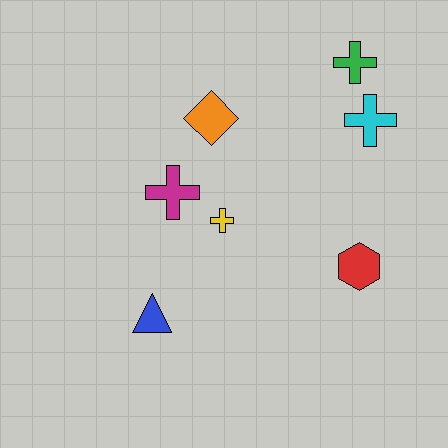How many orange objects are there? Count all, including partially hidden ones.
There is 1 orange object.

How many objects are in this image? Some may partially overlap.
There are 7 objects.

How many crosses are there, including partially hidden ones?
There are 4 crosses.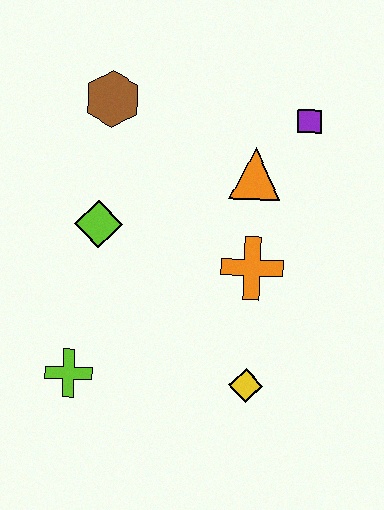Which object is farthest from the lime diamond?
The purple square is farthest from the lime diamond.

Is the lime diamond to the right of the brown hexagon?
No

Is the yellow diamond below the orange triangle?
Yes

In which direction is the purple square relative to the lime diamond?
The purple square is to the right of the lime diamond.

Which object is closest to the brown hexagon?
The lime diamond is closest to the brown hexagon.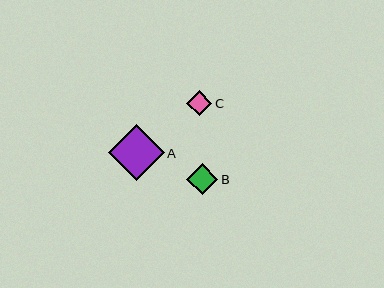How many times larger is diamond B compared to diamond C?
Diamond B is approximately 1.2 times the size of diamond C.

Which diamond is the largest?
Diamond A is the largest with a size of approximately 56 pixels.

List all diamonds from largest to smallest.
From largest to smallest: A, B, C.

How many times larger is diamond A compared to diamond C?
Diamond A is approximately 2.2 times the size of diamond C.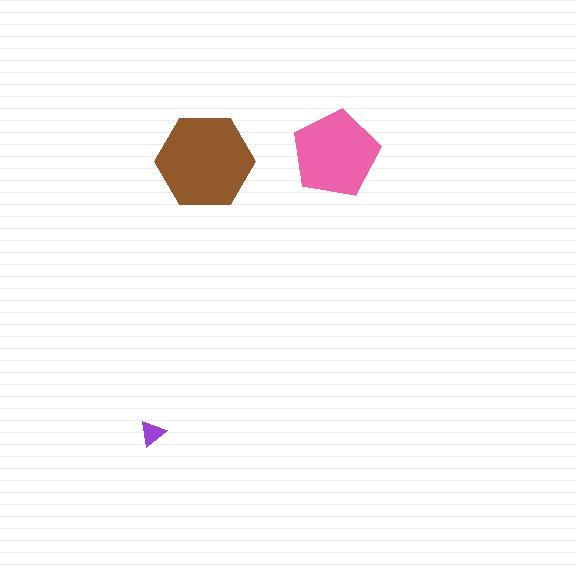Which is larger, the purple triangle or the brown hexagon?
The brown hexagon.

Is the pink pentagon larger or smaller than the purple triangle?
Larger.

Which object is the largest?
The brown hexagon.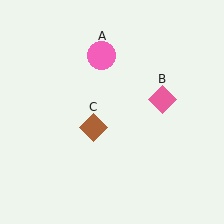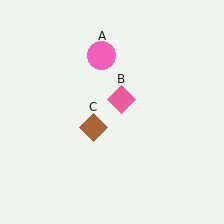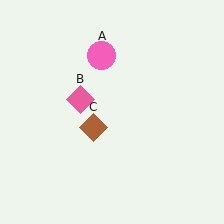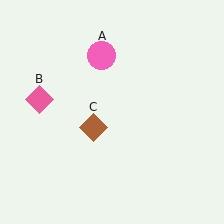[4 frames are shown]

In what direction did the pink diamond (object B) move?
The pink diamond (object B) moved left.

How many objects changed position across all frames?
1 object changed position: pink diamond (object B).